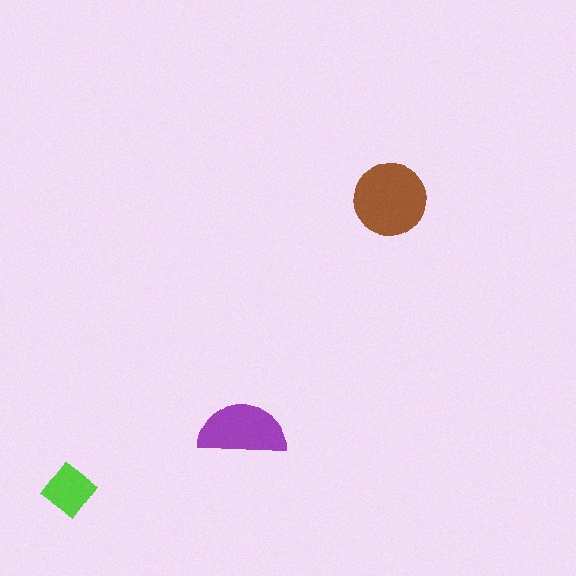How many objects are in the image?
There are 3 objects in the image.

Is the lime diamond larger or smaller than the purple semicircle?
Smaller.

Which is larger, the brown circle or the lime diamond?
The brown circle.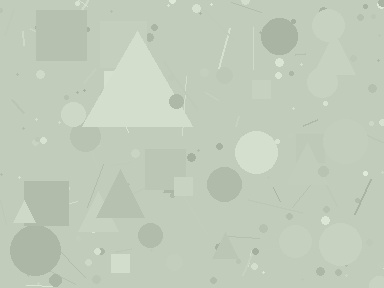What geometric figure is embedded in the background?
A triangle is embedded in the background.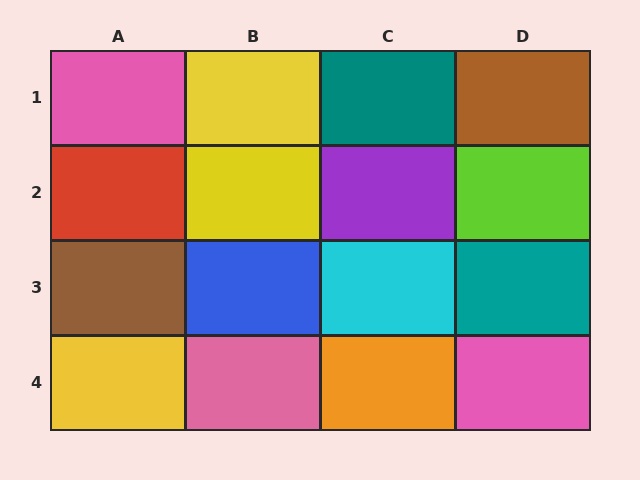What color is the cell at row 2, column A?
Red.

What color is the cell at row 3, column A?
Brown.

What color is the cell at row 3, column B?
Blue.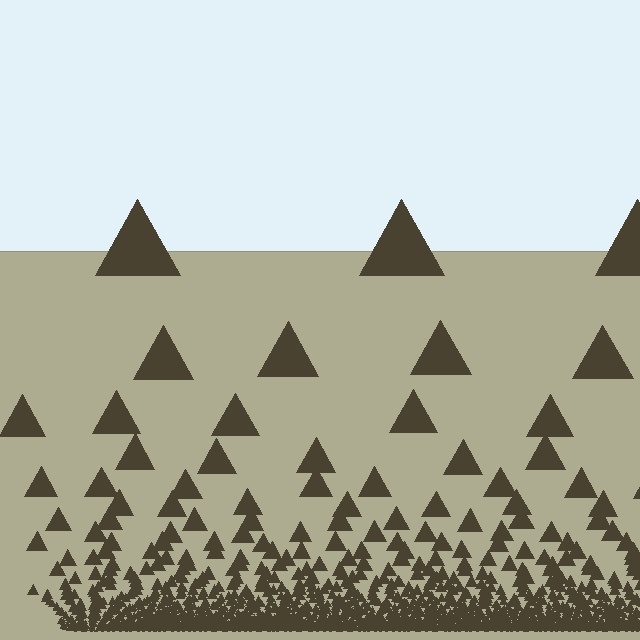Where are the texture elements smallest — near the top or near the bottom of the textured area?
Near the bottom.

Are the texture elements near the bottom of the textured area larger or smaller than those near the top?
Smaller. The gradient is inverted — elements near the bottom are smaller and denser.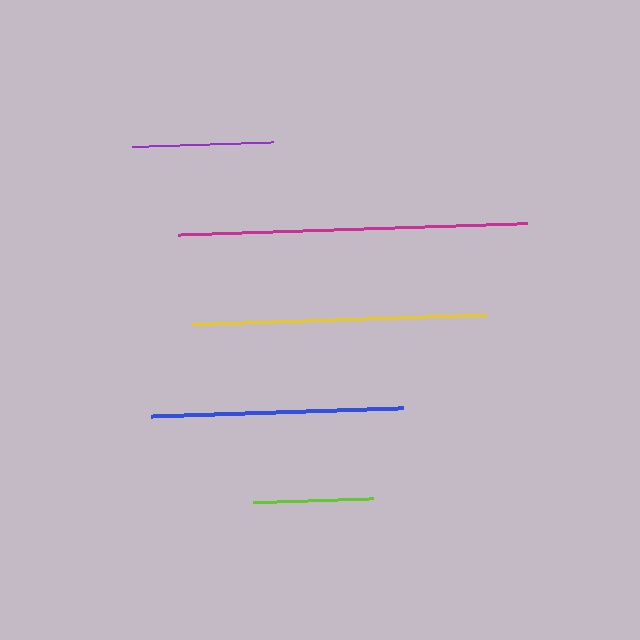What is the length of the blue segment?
The blue segment is approximately 252 pixels long.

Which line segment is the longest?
The magenta line is the longest at approximately 349 pixels.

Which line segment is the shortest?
The lime line is the shortest at approximately 119 pixels.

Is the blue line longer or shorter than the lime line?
The blue line is longer than the lime line.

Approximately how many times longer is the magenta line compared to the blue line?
The magenta line is approximately 1.4 times the length of the blue line.